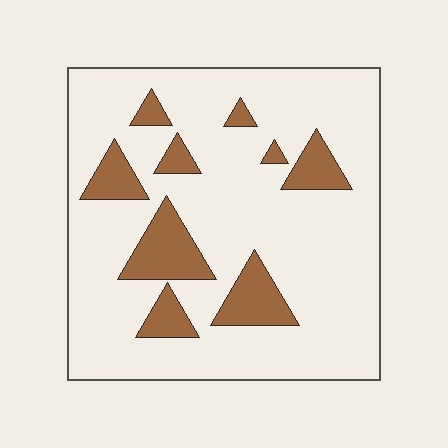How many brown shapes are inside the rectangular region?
9.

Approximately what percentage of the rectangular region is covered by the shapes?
Approximately 15%.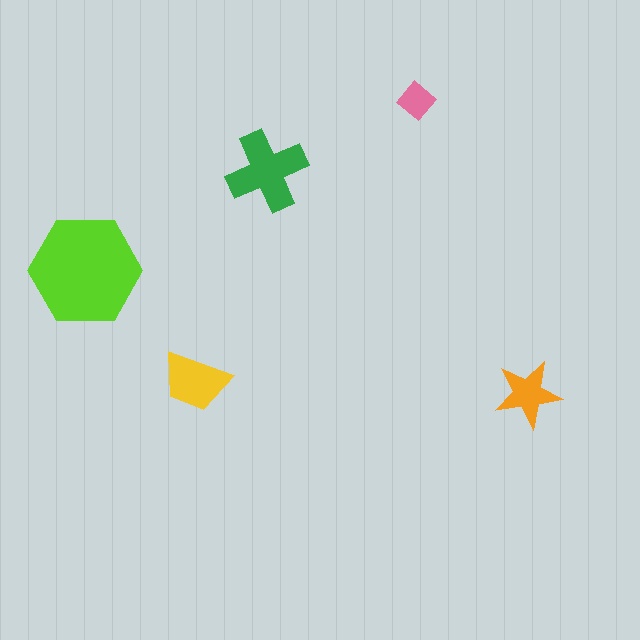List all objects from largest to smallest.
The lime hexagon, the green cross, the yellow trapezoid, the orange star, the pink diamond.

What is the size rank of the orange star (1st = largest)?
4th.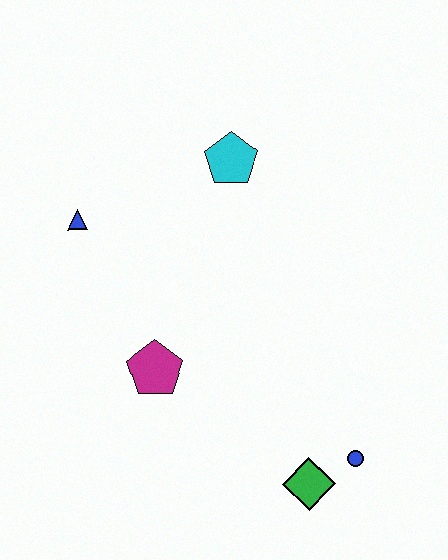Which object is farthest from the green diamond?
The blue triangle is farthest from the green diamond.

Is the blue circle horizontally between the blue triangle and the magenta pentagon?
No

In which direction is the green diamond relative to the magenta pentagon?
The green diamond is to the right of the magenta pentagon.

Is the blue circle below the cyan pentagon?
Yes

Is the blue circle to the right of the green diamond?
Yes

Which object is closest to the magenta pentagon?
The blue triangle is closest to the magenta pentagon.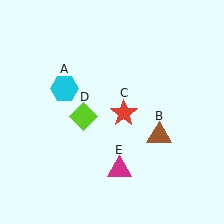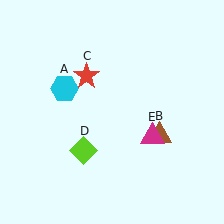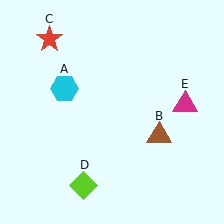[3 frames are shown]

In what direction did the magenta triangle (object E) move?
The magenta triangle (object E) moved up and to the right.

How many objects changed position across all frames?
3 objects changed position: red star (object C), lime diamond (object D), magenta triangle (object E).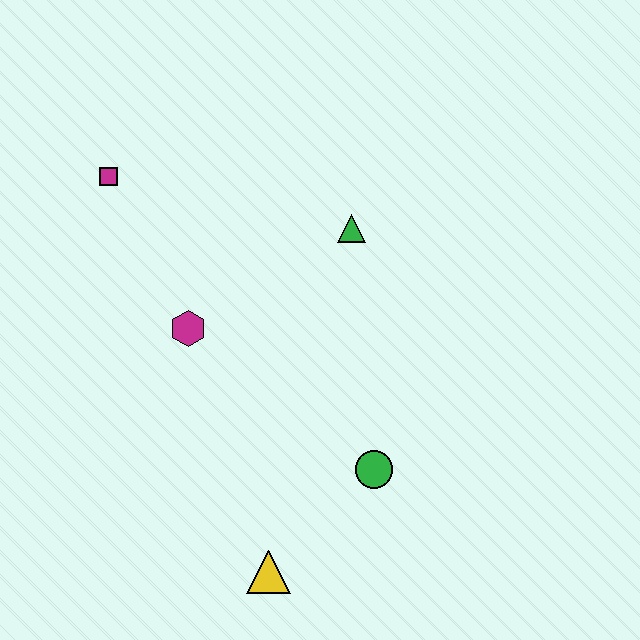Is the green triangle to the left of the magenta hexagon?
No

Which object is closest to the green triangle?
The magenta hexagon is closest to the green triangle.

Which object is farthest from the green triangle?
The yellow triangle is farthest from the green triangle.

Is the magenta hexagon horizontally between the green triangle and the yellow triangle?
No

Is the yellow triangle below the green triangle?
Yes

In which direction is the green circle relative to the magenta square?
The green circle is below the magenta square.